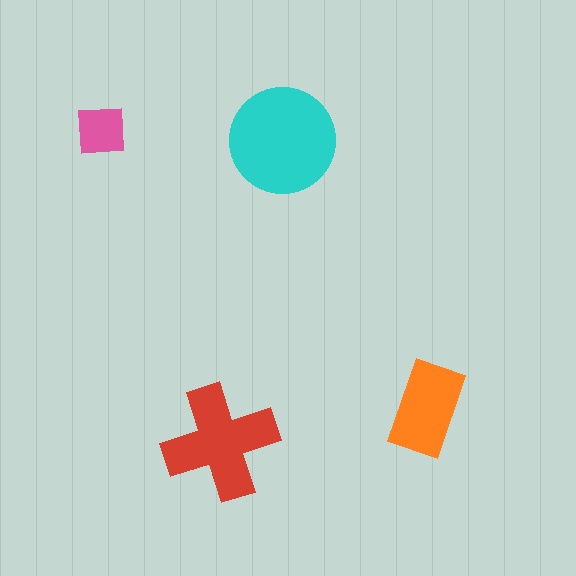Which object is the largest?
The cyan circle.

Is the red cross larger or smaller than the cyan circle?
Smaller.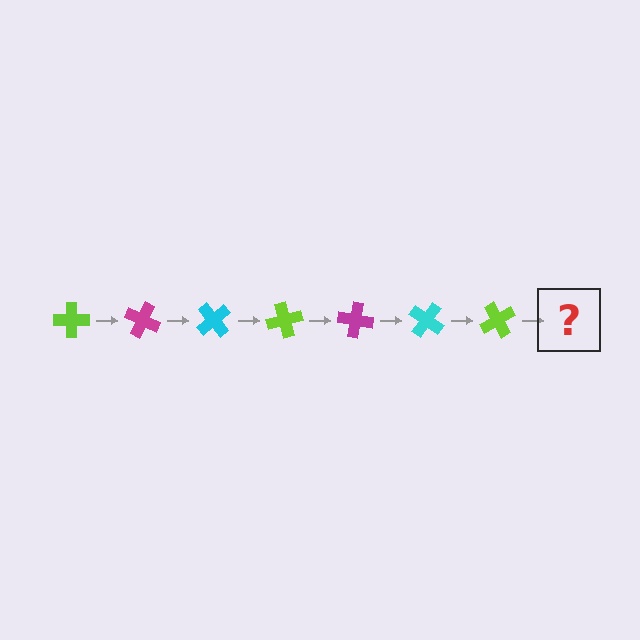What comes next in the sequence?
The next element should be a magenta cross, rotated 175 degrees from the start.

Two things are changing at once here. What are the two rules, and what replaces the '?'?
The two rules are that it rotates 25 degrees each step and the color cycles through lime, magenta, and cyan. The '?' should be a magenta cross, rotated 175 degrees from the start.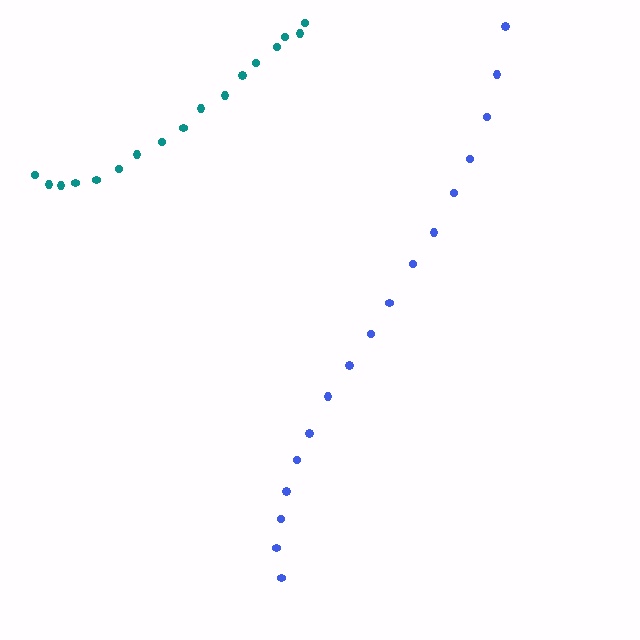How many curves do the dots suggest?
There are 2 distinct paths.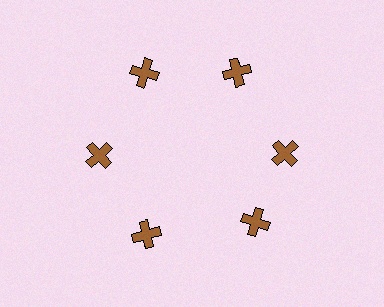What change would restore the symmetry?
The symmetry would be restored by rotating it back into even spacing with its neighbors so that all 6 crosses sit at equal angles and equal distance from the center.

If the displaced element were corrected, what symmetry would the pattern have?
It would have 6-fold rotational symmetry — the pattern would map onto itself every 60 degrees.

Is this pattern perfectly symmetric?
No. The 6 brown crosses are arranged in a ring, but one element near the 5 o'clock position is rotated out of alignment along the ring, breaking the 6-fold rotational symmetry.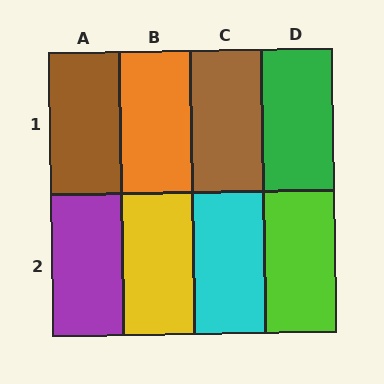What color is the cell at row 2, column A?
Purple.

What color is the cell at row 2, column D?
Lime.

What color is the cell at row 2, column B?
Yellow.